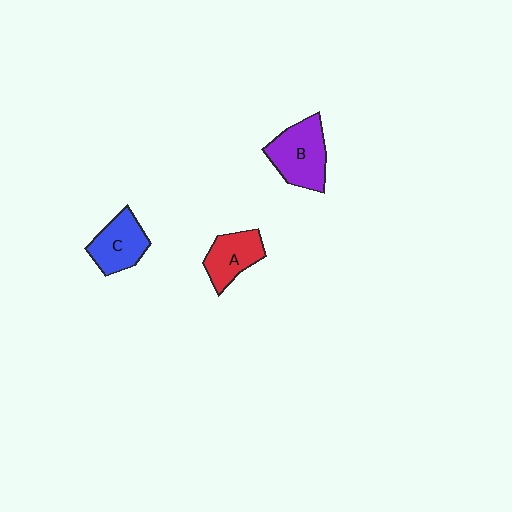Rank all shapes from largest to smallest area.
From largest to smallest: B (purple), C (blue), A (red).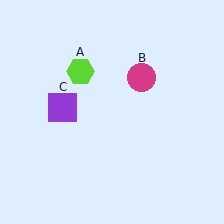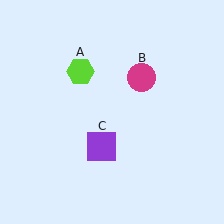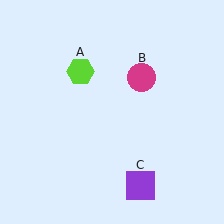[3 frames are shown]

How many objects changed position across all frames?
1 object changed position: purple square (object C).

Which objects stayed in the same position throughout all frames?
Lime hexagon (object A) and magenta circle (object B) remained stationary.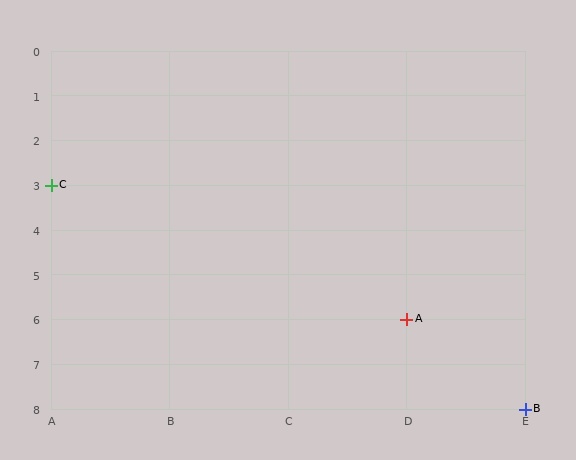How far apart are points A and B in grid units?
Points A and B are 1 column and 2 rows apart (about 2.2 grid units diagonally).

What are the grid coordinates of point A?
Point A is at grid coordinates (D, 6).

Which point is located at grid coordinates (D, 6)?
Point A is at (D, 6).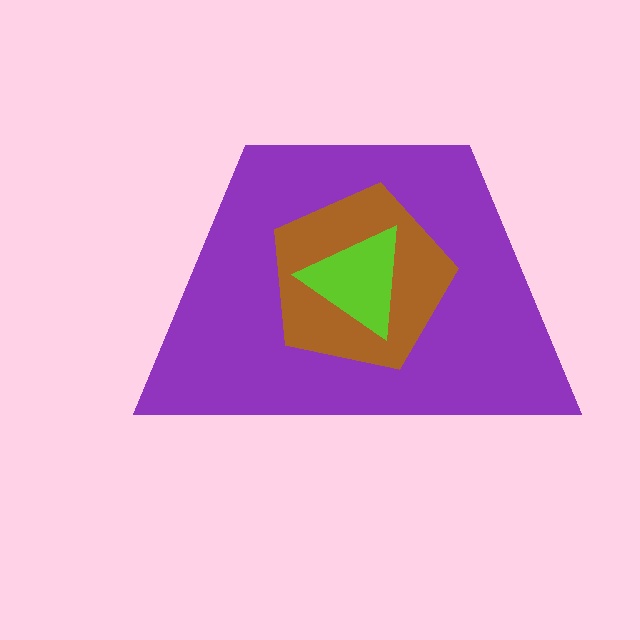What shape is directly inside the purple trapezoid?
The brown pentagon.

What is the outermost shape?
The purple trapezoid.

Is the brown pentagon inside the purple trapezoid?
Yes.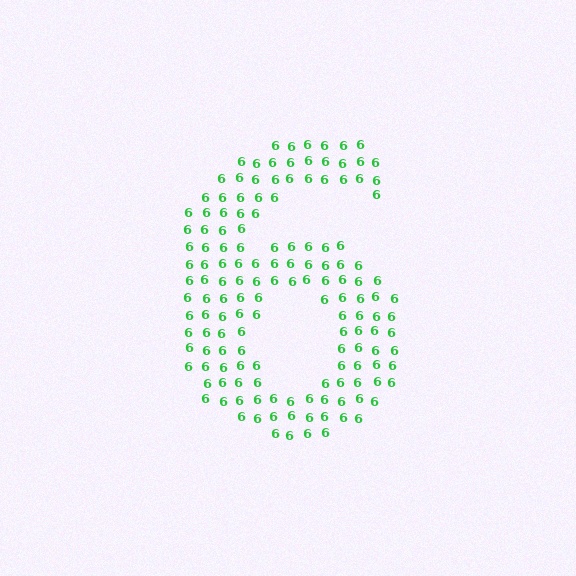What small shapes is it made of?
It is made of small digit 6's.